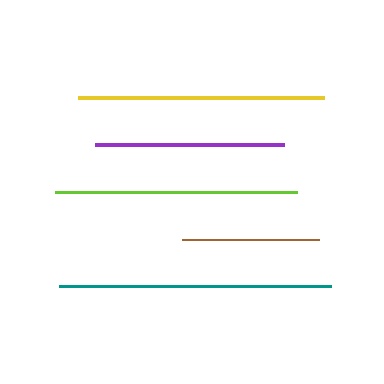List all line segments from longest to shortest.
From longest to shortest: teal, yellow, lime, purple, brown.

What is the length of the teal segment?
The teal segment is approximately 272 pixels long.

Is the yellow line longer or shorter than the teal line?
The teal line is longer than the yellow line.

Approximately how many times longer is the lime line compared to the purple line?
The lime line is approximately 1.3 times the length of the purple line.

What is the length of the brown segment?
The brown segment is approximately 137 pixels long.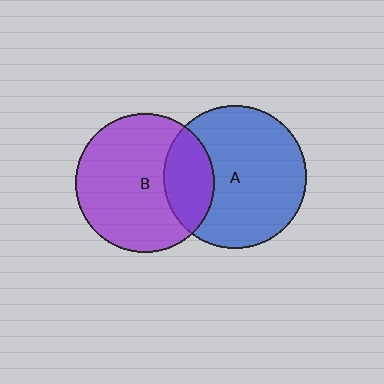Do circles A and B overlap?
Yes.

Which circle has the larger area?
Circle A (blue).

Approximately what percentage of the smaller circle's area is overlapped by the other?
Approximately 25%.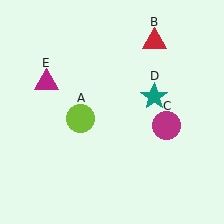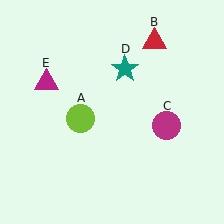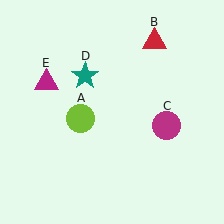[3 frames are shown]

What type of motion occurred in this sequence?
The teal star (object D) rotated counterclockwise around the center of the scene.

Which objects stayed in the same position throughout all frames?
Lime circle (object A) and red triangle (object B) and magenta circle (object C) and magenta triangle (object E) remained stationary.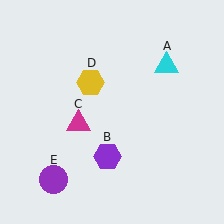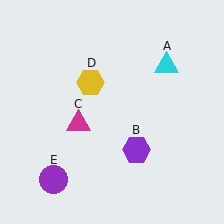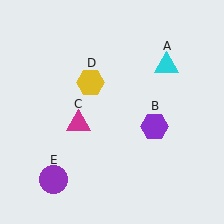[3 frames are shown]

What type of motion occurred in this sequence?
The purple hexagon (object B) rotated counterclockwise around the center of the scene.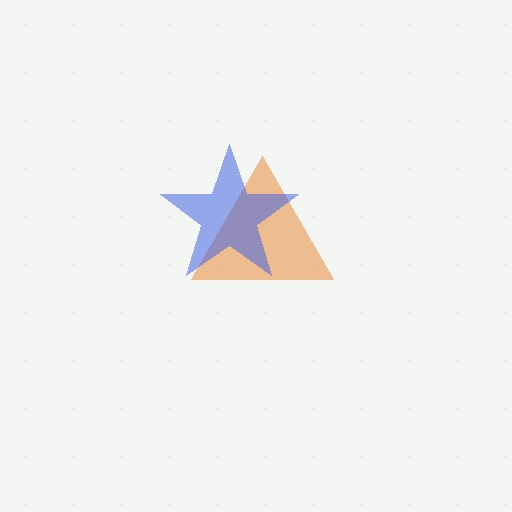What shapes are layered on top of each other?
The layered shapes are: an orange triangle, a blue star.